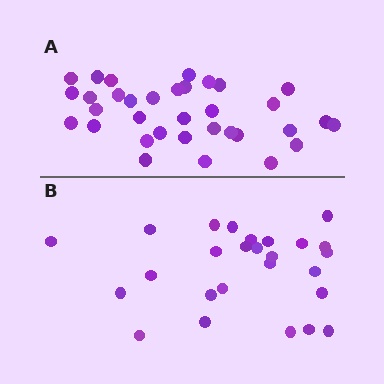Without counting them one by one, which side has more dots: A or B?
Region A (the top region) has more dots.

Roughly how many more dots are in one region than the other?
Region A has roughly 8 or so more dots than region B.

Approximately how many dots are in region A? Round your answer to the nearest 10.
About 30 dots. (The exact count is 34, which rounds to 30.)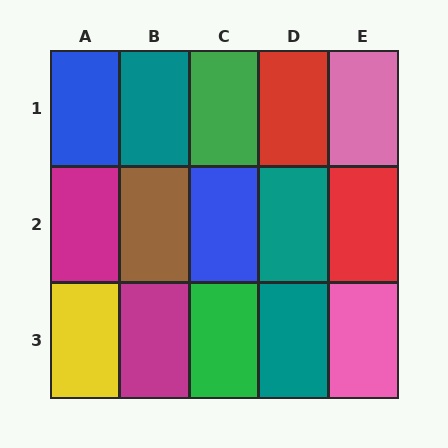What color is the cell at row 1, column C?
Green.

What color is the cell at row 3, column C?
Green.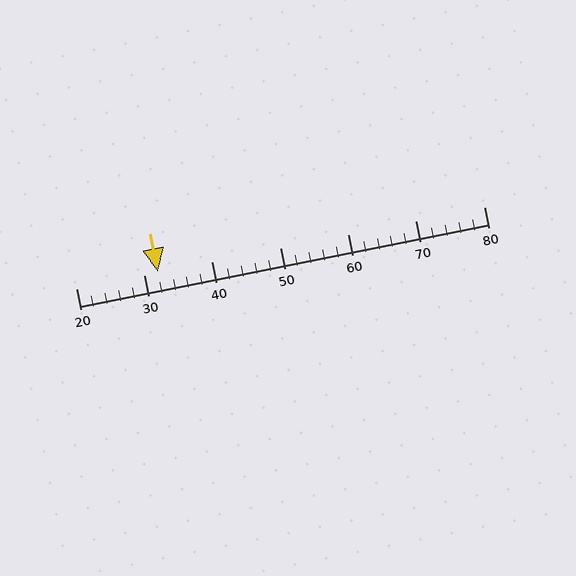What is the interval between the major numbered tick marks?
The major tick marks are spaced 10 units apart.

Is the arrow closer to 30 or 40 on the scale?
The arrow is closer to 30.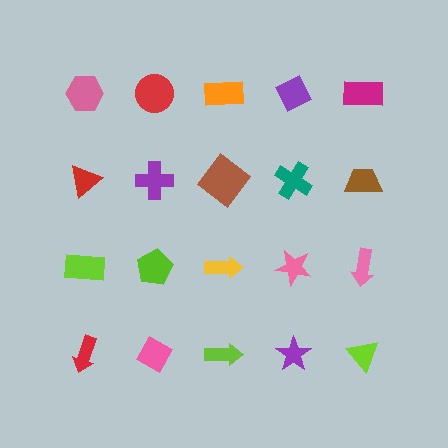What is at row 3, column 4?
A pink star.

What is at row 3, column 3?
A yellow arrow.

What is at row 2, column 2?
A purple cross.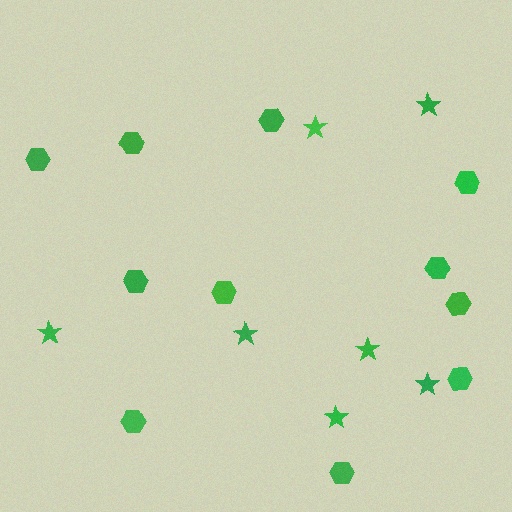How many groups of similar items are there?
There are 2 groups: one group of hexagons (11) and one group of stars (7).